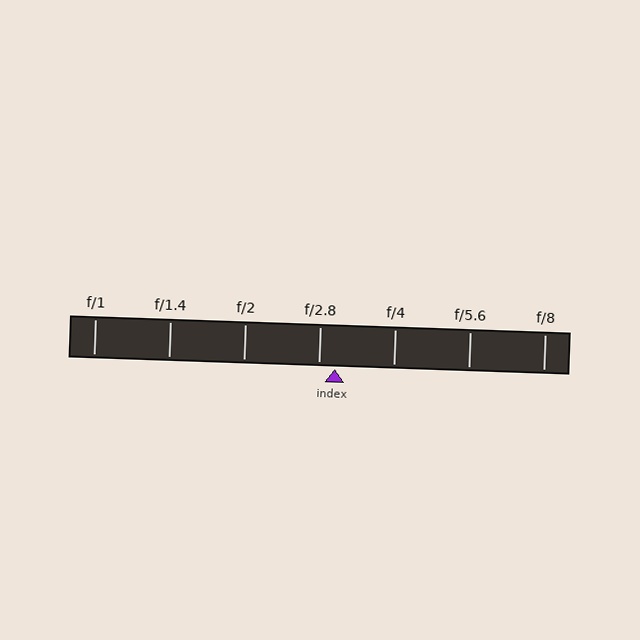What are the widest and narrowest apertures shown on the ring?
The widest aperture shown is f/1 and the narrowest is f/8.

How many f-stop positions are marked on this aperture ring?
There are 7 f-stop positions marked.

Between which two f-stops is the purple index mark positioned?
The index mark is between f/2.8 and f/4.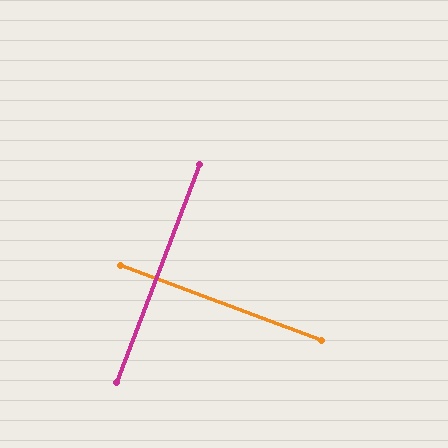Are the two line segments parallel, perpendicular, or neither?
Perpendicular — they meet at approximately 90°.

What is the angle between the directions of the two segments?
Approximately 90 degrees.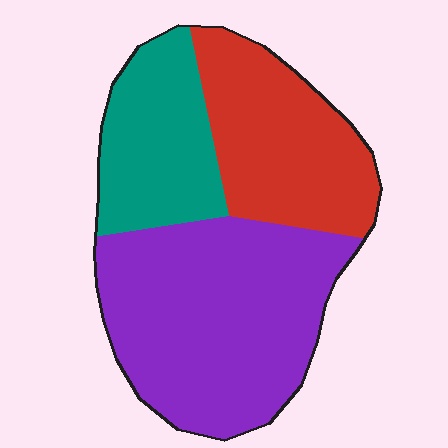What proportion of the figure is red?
Red takes up about one quarter (1/4) of the figure.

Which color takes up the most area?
Purple, at roughly 50%.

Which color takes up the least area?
Teal, at roughly 25%.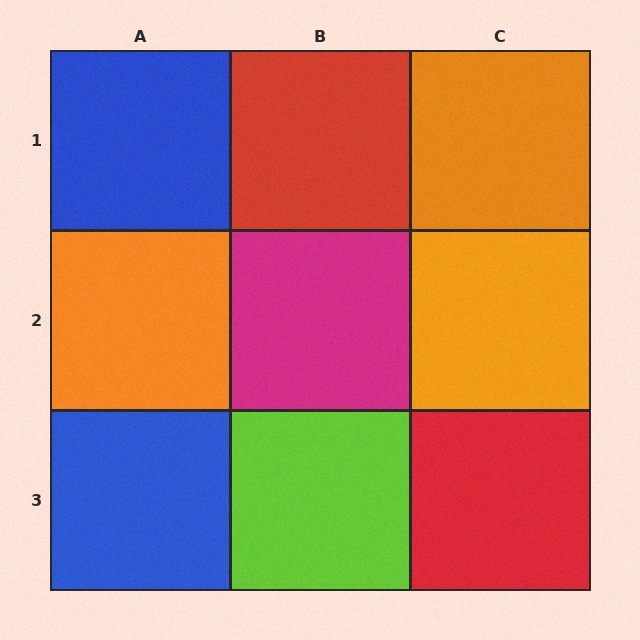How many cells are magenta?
1 cell is magenta.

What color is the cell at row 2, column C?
Orange.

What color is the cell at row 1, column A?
Blue.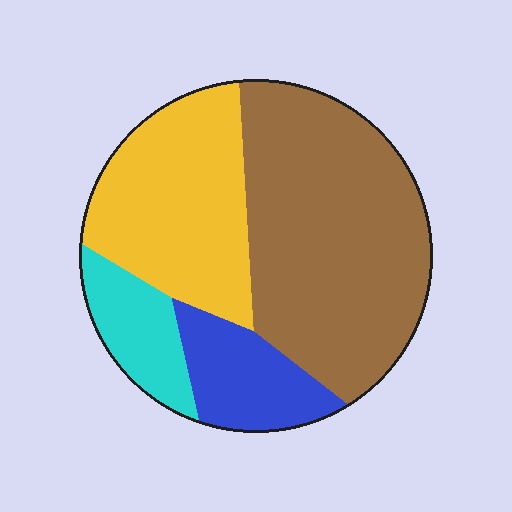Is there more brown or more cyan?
Brown.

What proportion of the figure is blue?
Blue takes up about one eighth (1/8) of the figure.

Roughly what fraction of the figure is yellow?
Yellow covers roughly 30% of the figure.